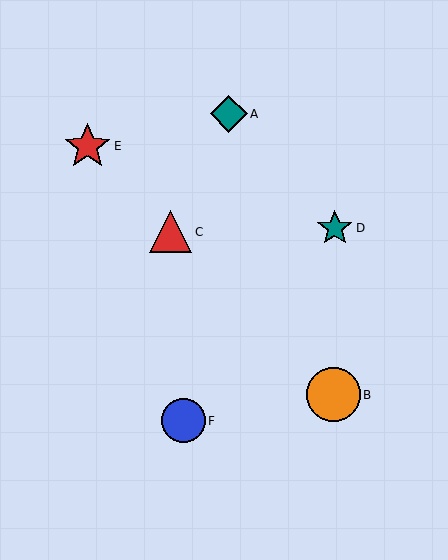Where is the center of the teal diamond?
The center of the teal diamond is at (229, 114).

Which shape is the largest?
The orange circle (labeled B) is the largest.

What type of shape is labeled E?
Shape E is a red star.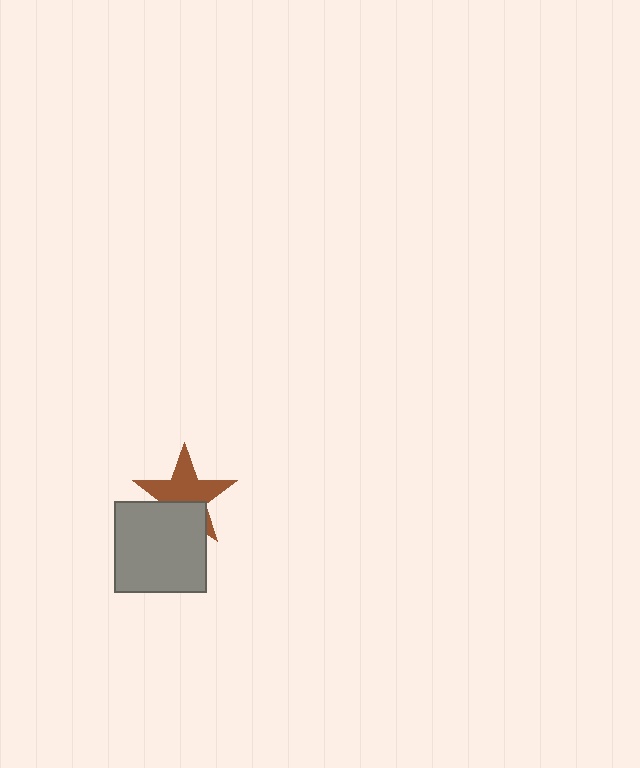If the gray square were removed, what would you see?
You would see the complete brown star.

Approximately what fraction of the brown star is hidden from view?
Roughly 35% of the brown star is hidden behind the gray square.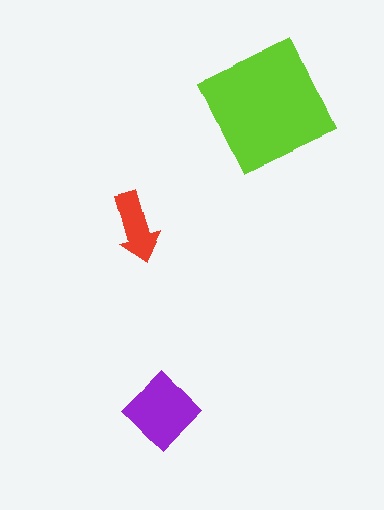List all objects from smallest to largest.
The red arrow, the purple diamond, the lime square.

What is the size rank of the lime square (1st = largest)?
1st.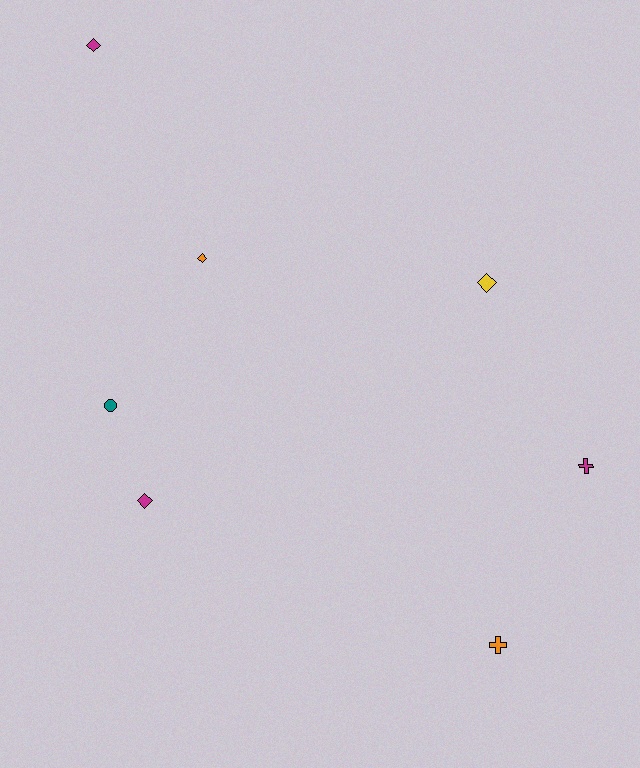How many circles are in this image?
There is 1 circle.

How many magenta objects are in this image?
There are 3 magenta objects.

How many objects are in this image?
There are 7 objects.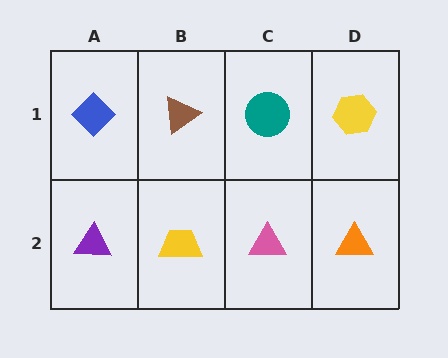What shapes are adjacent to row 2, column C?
A teal circle (row 1, column C), a yellow trapezoid (row 2, column B), an orange triangle (row 2, column D).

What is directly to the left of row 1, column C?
A brown triangle.